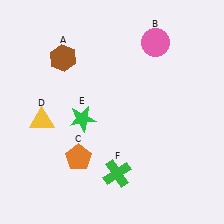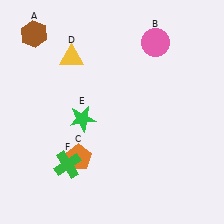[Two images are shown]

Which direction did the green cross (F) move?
The green cross (F) moved left.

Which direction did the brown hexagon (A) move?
The brown hexagon (A) moved left.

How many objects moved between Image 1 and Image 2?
3 objects moved between the two images.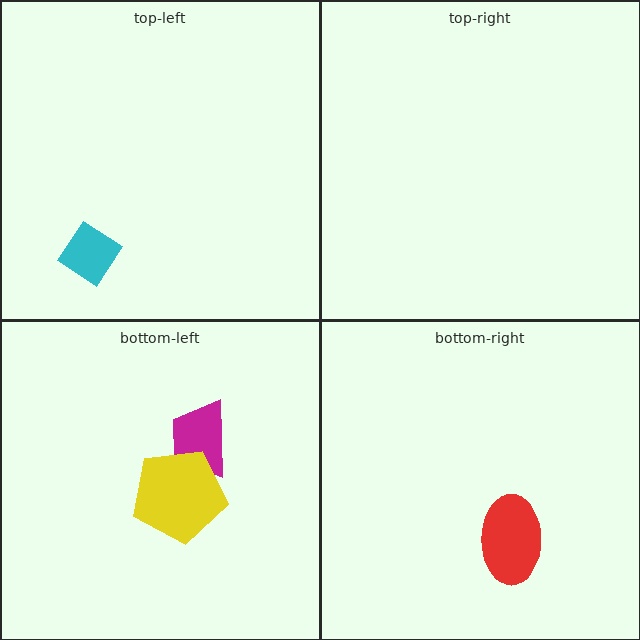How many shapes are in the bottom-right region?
1.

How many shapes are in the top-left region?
1.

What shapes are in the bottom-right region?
The red ellipse.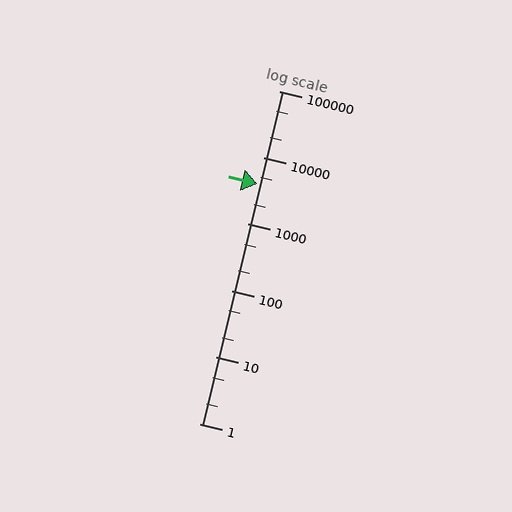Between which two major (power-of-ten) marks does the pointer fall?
The pointer is between 1000 and 10000.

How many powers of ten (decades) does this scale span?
The scale spans 5 decades, from 1 to 100000.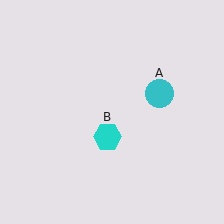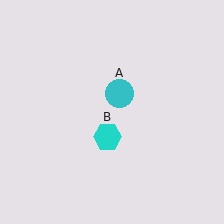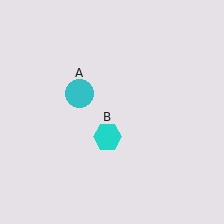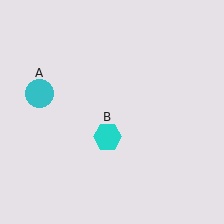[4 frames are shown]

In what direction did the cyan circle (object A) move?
The cyan circle (object A) moved left.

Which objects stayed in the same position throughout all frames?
Cyan hexagon (object B) remained stationary.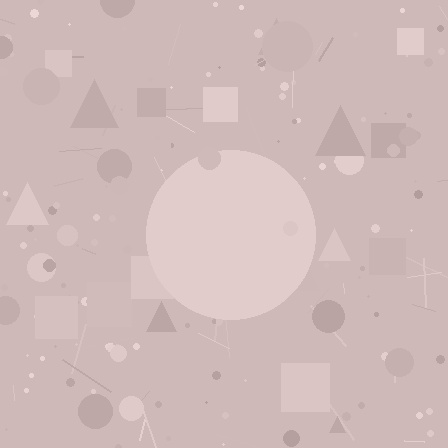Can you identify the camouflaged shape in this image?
The camouflaged shape is a circle.